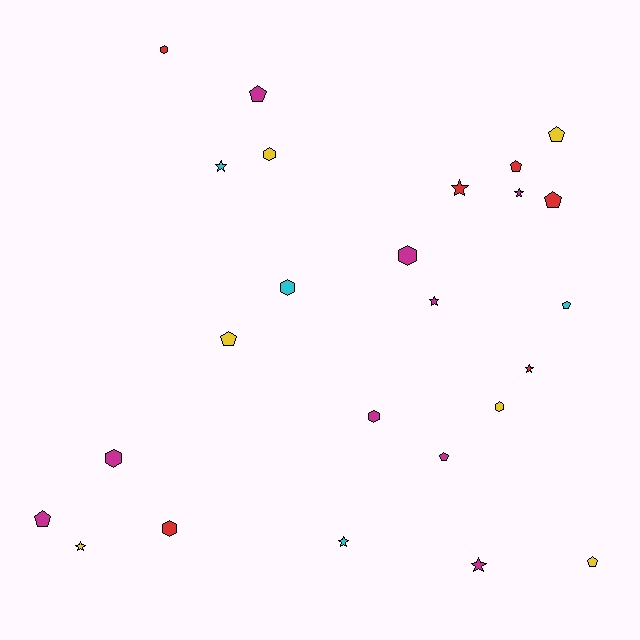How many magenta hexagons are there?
There are 3 magenta hexagons.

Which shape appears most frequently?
Pentagon, with 9 objects.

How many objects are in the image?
There are 25 objects.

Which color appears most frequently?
Magenta, with 9 objects.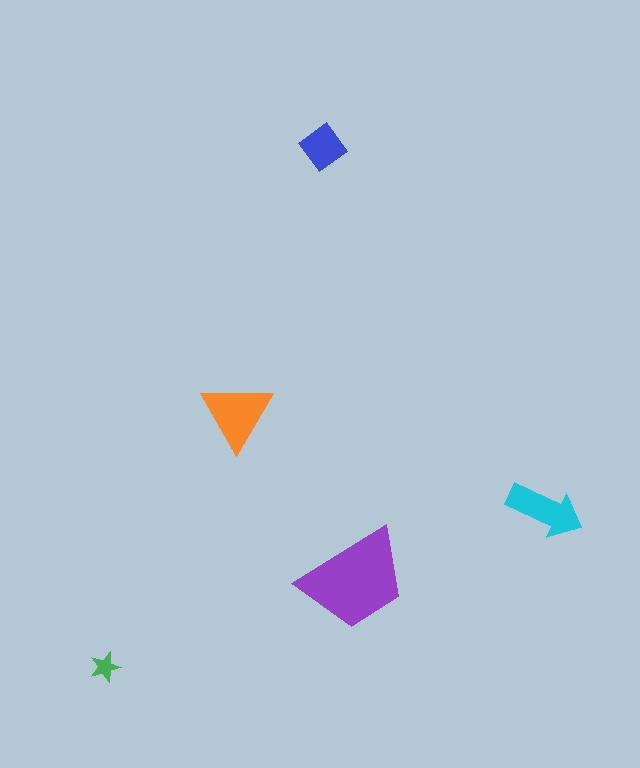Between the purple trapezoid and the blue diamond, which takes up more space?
The purple trapezoid.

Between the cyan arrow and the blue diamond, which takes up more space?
The cyan arrow.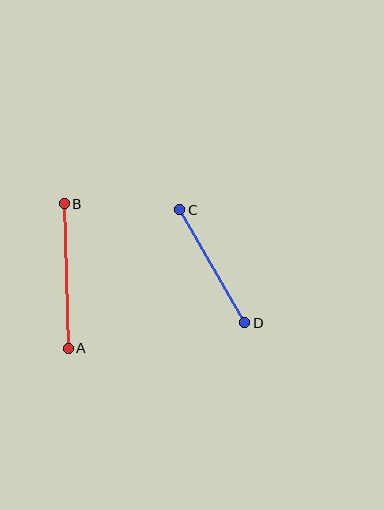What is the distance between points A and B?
The distance is approximately 144 pixels.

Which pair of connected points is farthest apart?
Points A and B are farthest apart.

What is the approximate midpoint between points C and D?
The midpoint is at approximately (212, 266) pixels.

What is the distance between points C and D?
The distance is approximately 130 pixels.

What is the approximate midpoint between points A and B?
The midpoint is at approximately (66, 276) pixels.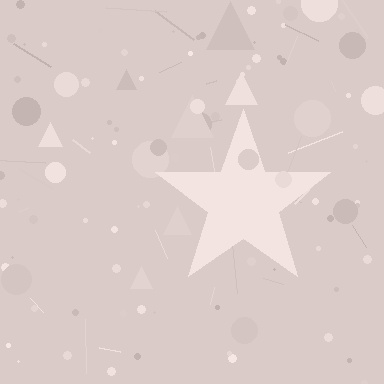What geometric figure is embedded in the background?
A star is embedded in the background.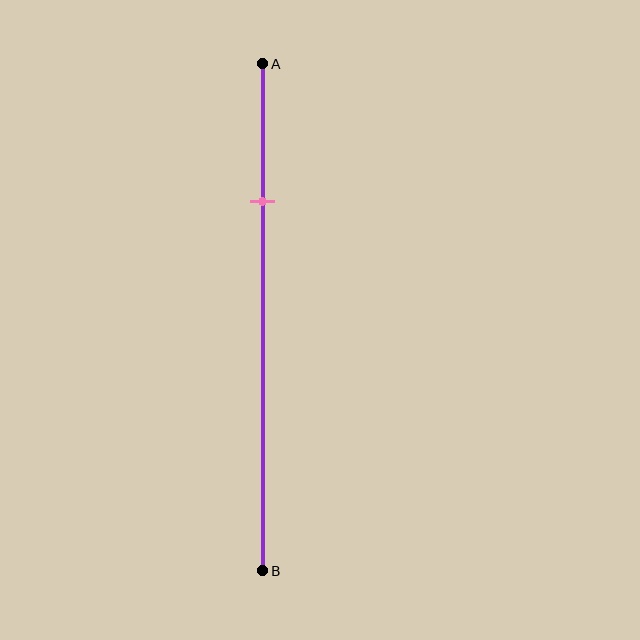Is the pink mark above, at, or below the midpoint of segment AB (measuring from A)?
The pink mark is above the midpoint of segment AB.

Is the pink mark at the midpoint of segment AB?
No, the mark is at about 25% from A, not at the 50% midpoint.